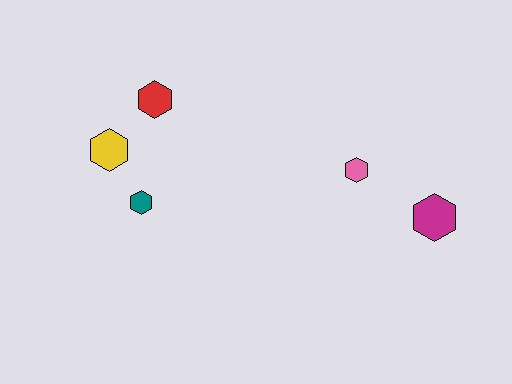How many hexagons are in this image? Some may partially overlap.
There are 5 hexagons.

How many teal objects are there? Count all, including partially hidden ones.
There is 1 teal object.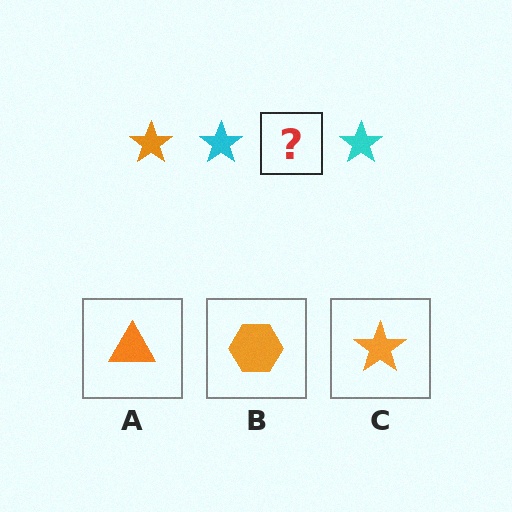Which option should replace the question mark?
Option C.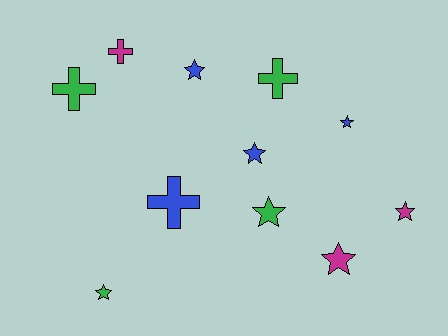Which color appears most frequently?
Green, with 4 objects.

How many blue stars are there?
There are 3 blue stars.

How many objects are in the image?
There are 11 objects.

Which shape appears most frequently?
Star, with 7 objects.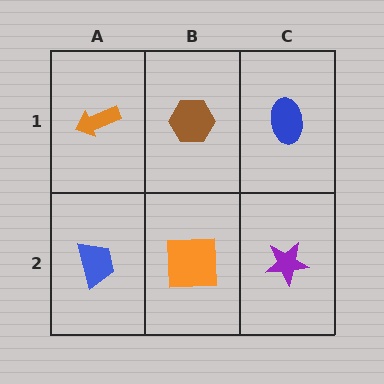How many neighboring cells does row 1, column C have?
2.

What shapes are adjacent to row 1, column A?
A blue trapezoid (row 2, column A), a brown hexagon (row 1, column B).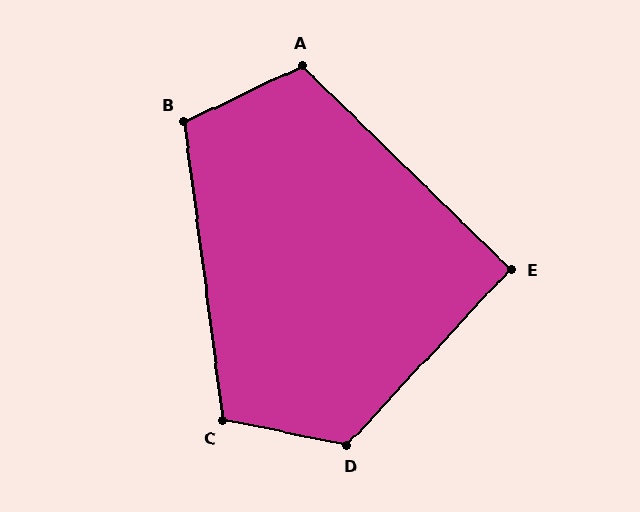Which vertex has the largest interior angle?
D, at approximately 122 degrees.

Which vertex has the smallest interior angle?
E, at approximately 91 degrees.